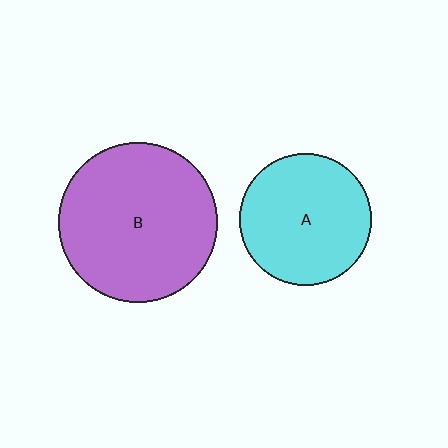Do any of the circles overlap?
No, none of the circles overlap.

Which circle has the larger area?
Circle B (purple).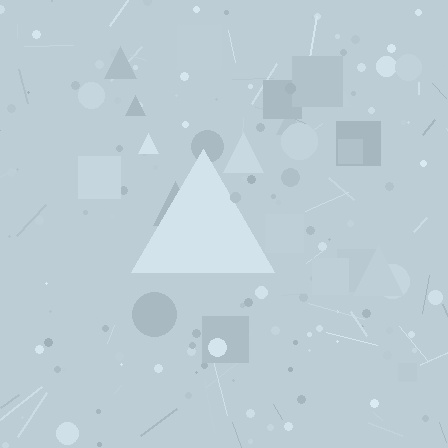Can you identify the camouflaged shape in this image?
The camouflaged shape is a triangle.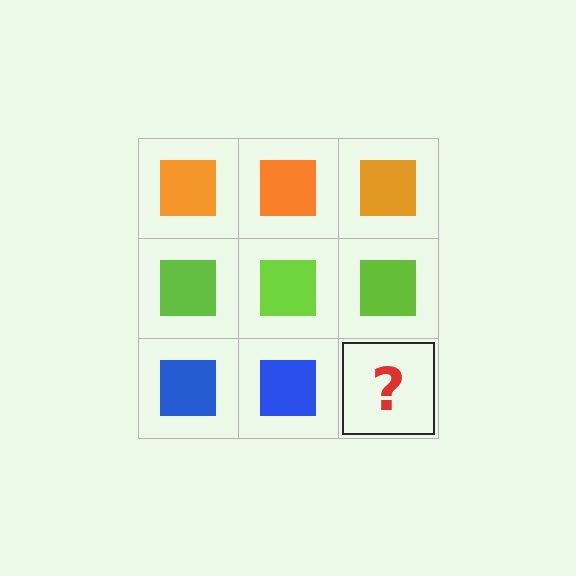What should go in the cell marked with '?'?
The missing cell should contain a blue square.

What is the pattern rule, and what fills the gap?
The rule is that each row has a consistent color. The gap should be filled with a blue square.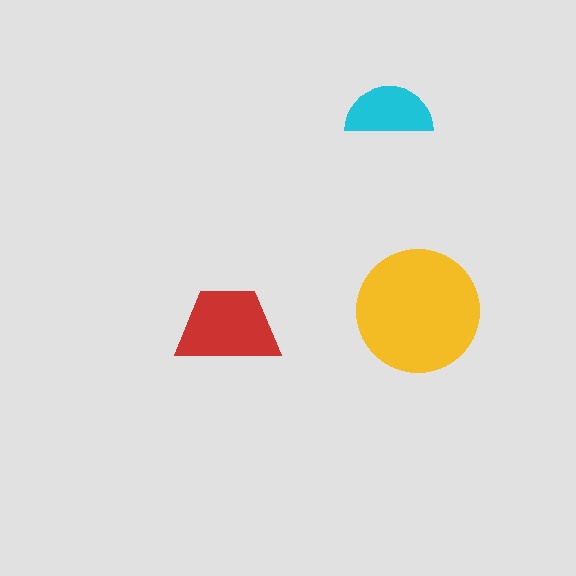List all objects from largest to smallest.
The yellow circle, the red trapezoid, the cyan semicircle.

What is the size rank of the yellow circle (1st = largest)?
1st.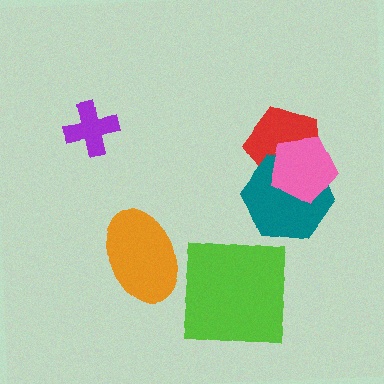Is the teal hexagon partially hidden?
Yes, it is partially covered by another shape.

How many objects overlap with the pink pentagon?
2 objects overlap with the pink pentagon.